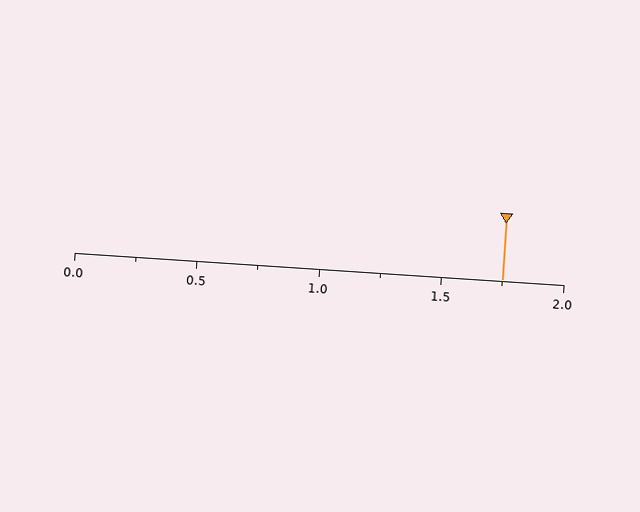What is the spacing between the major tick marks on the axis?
The major ticks are spaced 0.5 apart.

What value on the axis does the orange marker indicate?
The marker indicates approximately 1.75.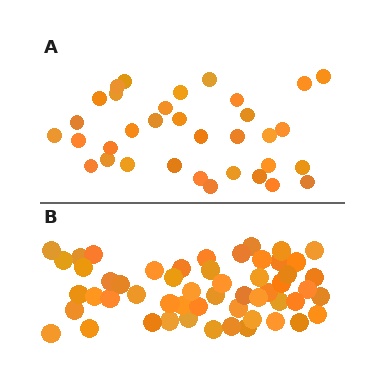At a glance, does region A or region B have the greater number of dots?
Region B (the bottom region) has more dots.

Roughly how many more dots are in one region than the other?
Region B has approximately 20 more dots than region A.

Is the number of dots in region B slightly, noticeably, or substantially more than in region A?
Region B has substantially more. The ratio is roughly 1.6 to 1.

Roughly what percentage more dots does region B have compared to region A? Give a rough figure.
About 60% more.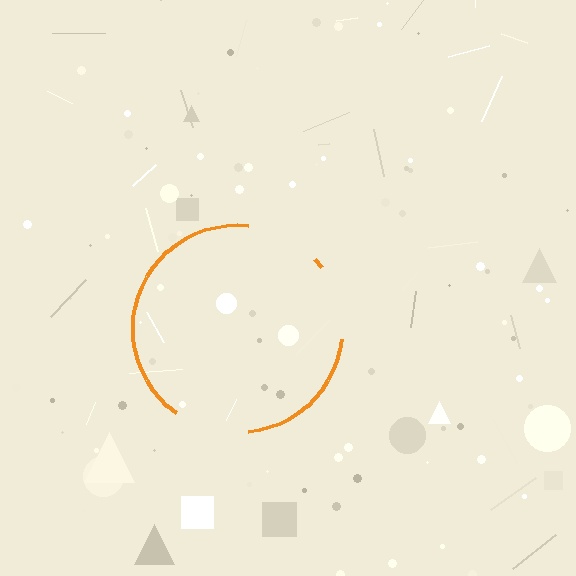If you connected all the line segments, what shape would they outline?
They would outline a circle.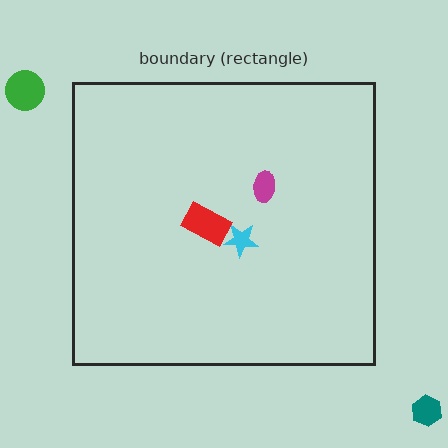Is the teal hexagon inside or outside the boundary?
Outside.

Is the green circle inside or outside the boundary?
Outside.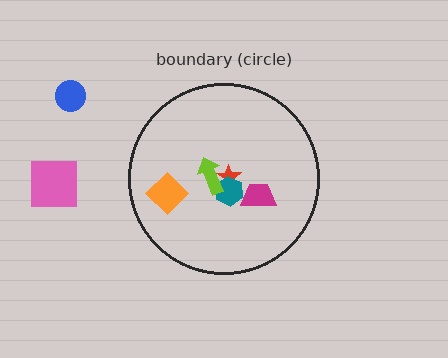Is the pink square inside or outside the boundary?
Outside.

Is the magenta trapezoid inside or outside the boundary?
Inside.